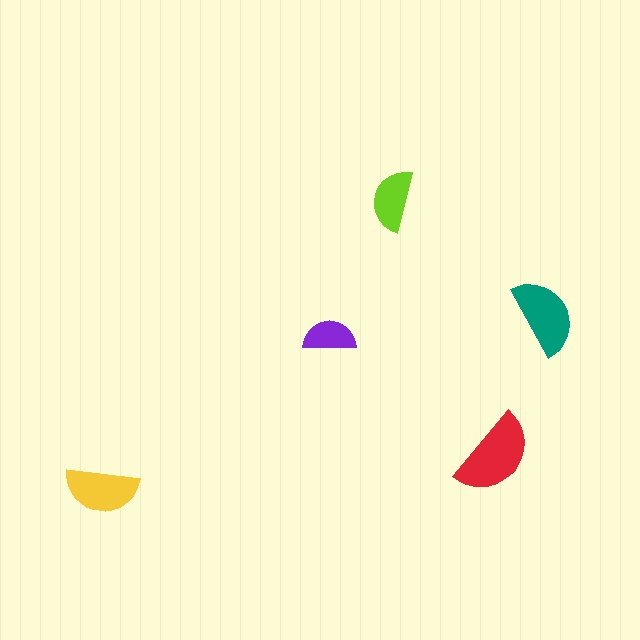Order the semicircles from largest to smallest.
the red one, the teal one, the yellow one, the lime one, the purple one.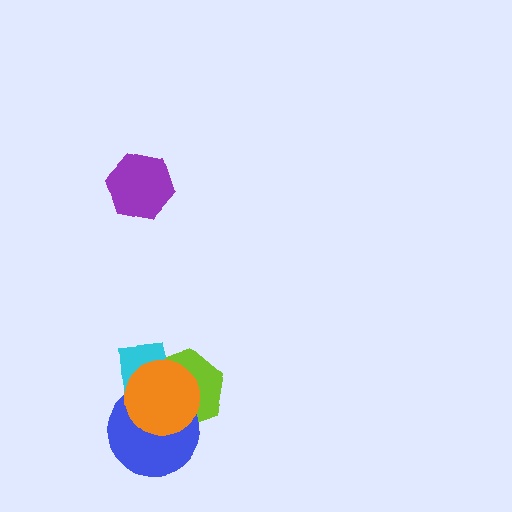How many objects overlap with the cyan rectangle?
3 objects overlap with the cyan rectangle.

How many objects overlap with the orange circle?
3 objects overlap with the orange circle.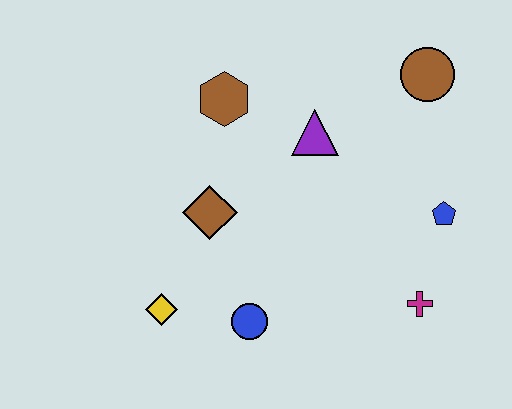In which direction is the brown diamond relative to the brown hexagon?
The brown diamond is below the brown hexagon.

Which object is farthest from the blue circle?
The brown circle is farthest from the blue circle.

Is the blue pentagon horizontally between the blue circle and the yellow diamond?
No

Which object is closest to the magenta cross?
The blue pentagon is closest to the magenta cross.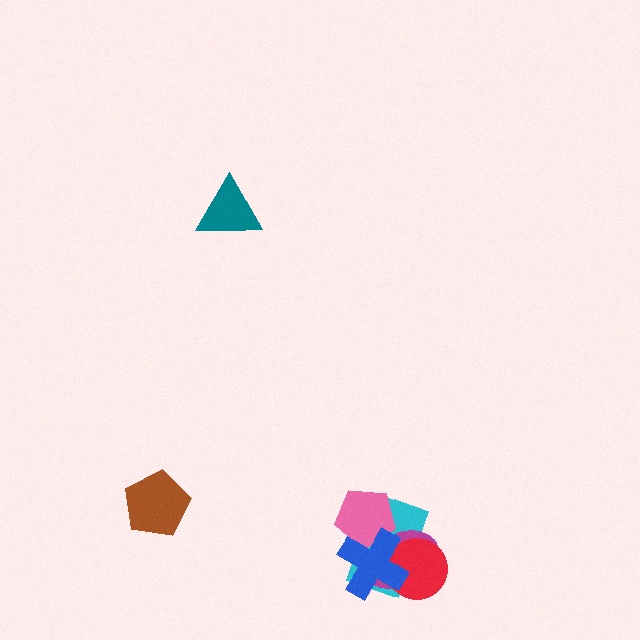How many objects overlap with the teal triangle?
0 objects overlap with the teal triangle.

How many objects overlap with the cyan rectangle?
4 objects overlap with the cyan rectangle.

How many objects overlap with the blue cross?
4 objects overlap with the blue cross.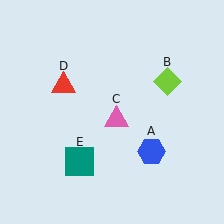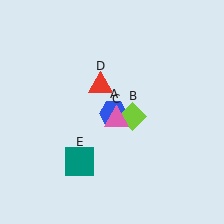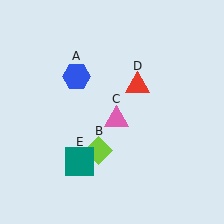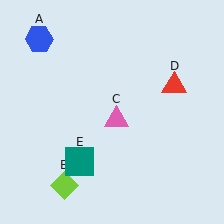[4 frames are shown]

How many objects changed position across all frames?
3 objects changed position: blue hexagon (object A), lime diamond (object B), red triangle (object D).